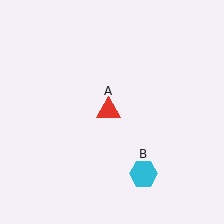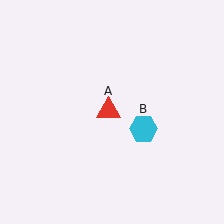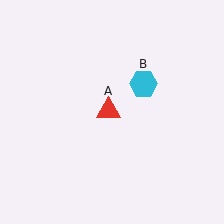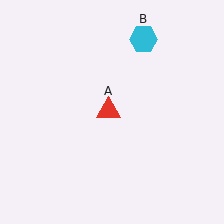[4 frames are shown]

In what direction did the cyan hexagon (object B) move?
The cyan hexagon (object B) moved up.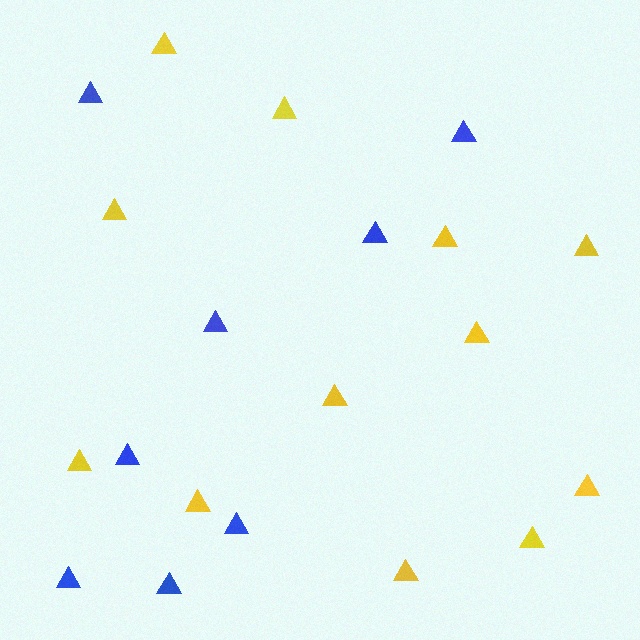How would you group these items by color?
There are 2 groups: one group of yellow triangles (12) and one group of blue triangles (8).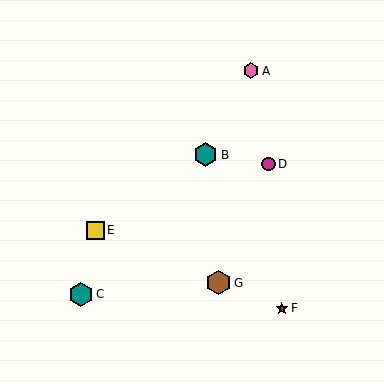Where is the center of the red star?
The center of the red star is at (282, 308).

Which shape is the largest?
The brown hexagon (labeled G) is the largest.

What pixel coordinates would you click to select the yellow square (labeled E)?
Click at (96, 230) to select the yellow square E.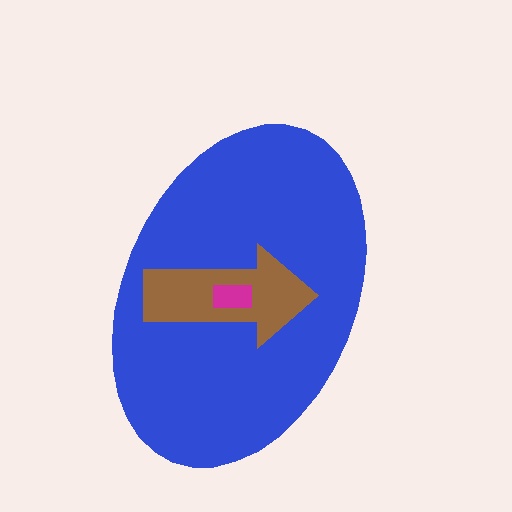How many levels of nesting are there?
3.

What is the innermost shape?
The magenta rectangle.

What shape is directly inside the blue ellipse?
The brown arrow.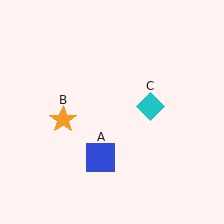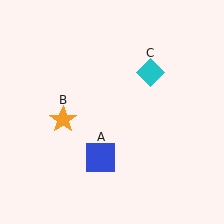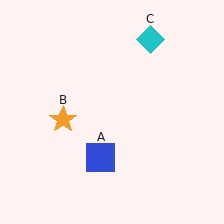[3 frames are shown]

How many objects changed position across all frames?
1 object changed position: cyan diamond (object C).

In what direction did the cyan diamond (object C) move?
The cyan diamond (object C) moved up.